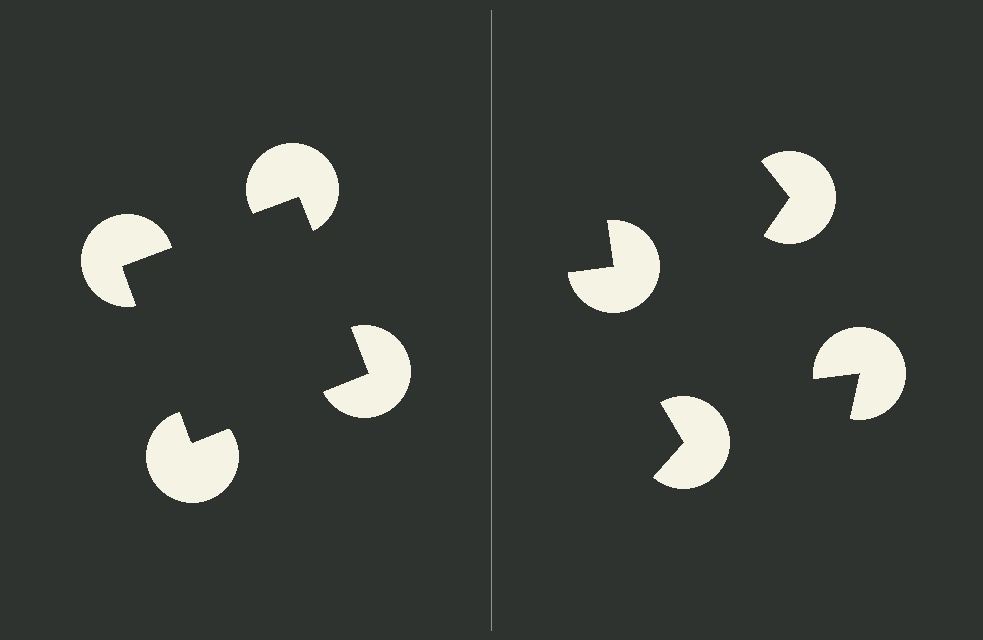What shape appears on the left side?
An illusory square.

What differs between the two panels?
The pac-man discs are positioned identically on both sides; only the wedge orientations differ. On the left they align to a square; on the right they are misaligned.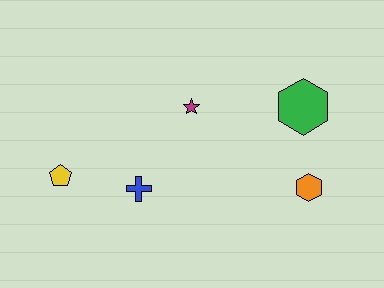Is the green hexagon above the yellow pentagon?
Yes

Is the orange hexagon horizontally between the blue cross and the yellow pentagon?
No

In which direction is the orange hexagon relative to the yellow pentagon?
The orange hexagon is to the right of the yellow pentagon.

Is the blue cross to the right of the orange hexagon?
No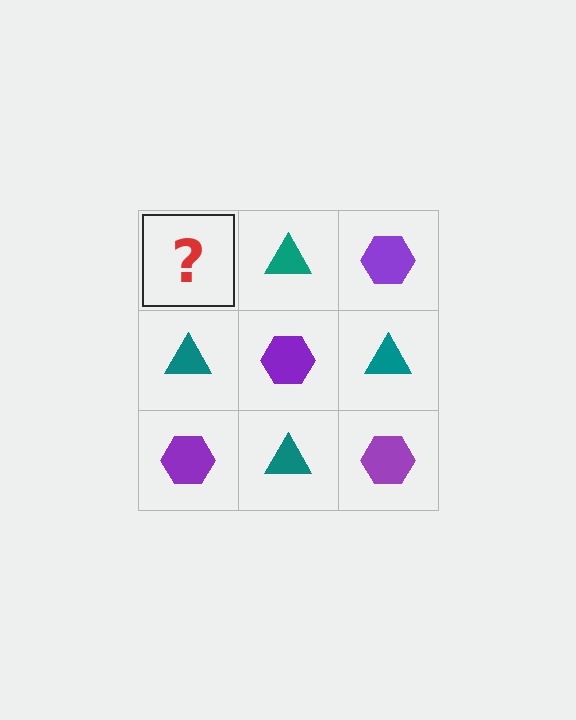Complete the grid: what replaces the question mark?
The question mark should be replaced with a purple hexagon.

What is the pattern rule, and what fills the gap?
The rule is that it alternates purple hexagon and teal triangle in a checkerboard pattern. The gap should be filled with a purple hexagon.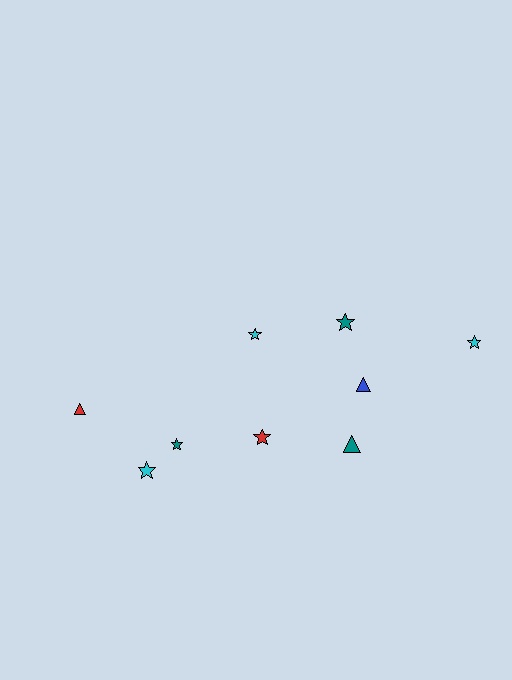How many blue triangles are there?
There is 1 blue triangle.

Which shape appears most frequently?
Star, with 6 objects.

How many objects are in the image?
There are 9 objects.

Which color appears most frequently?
Cyan, with 3 objects.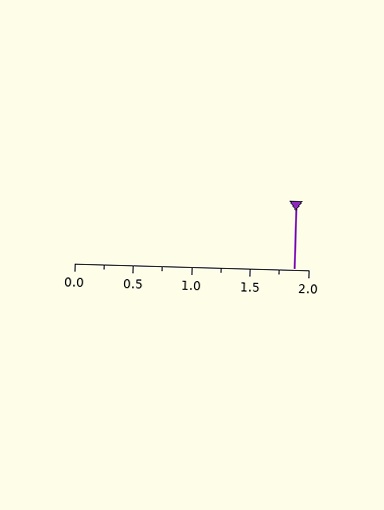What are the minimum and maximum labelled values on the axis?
The axis runs from 0.0 to 2.0.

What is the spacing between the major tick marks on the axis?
The major ticks are spaced 0.5 apart.